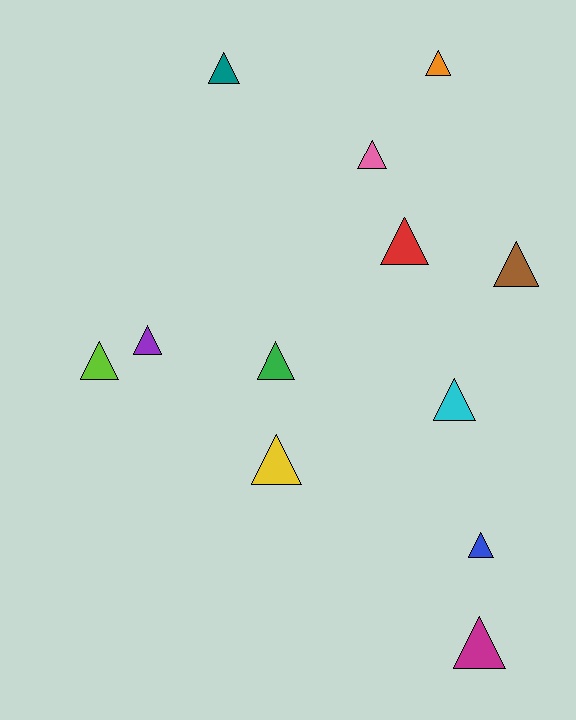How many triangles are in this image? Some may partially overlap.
There are 12 triangles.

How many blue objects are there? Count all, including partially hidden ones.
There is 1 blue object.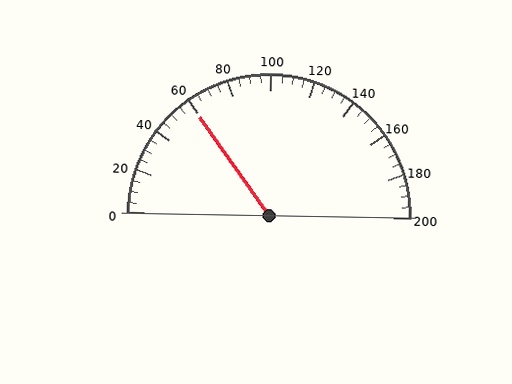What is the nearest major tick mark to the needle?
The nearest major tick mark is 60.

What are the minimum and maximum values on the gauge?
The gauge ranges from 0 to 200.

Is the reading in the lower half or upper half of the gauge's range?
The reading is in the lower half of the range (0 to 200).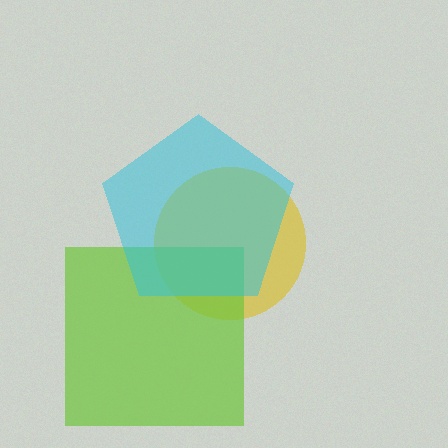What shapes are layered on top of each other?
The layered shapes are: a yellow circle, a lime square, a cyan pentagon.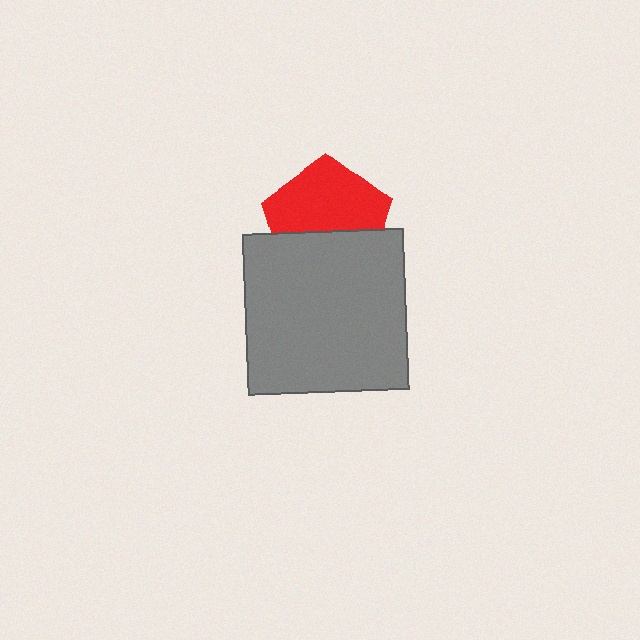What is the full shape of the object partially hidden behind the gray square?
The partially hidden object is a red pentagon.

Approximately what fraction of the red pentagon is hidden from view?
Roughly 40% of the red pentagon is hidden behind the gray square.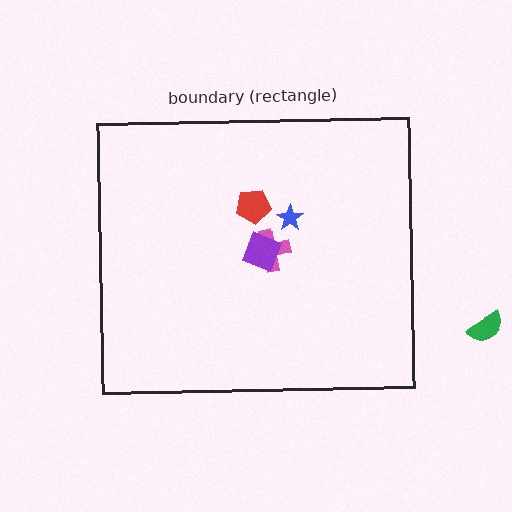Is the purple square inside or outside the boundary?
Inside.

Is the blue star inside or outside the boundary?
Inside.